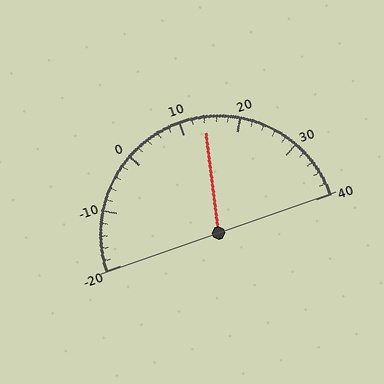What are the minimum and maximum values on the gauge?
The gauge ranges from -20 to 40.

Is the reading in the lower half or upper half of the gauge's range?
The reading is in the upper half of the range (-20 to 40).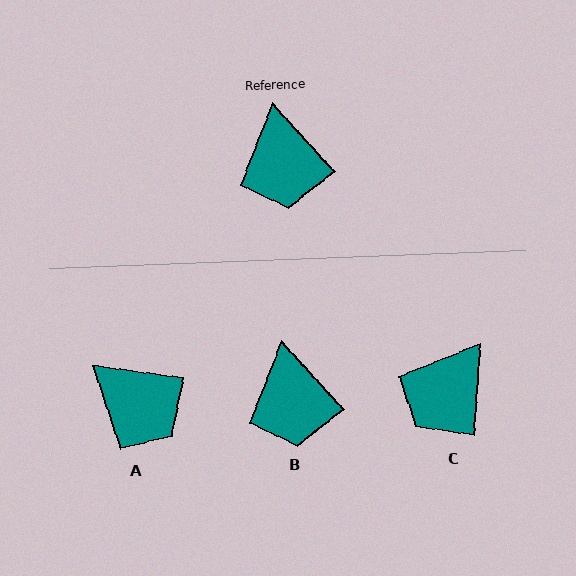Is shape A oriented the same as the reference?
No, it is off by about 40 degrees.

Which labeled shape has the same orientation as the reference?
B.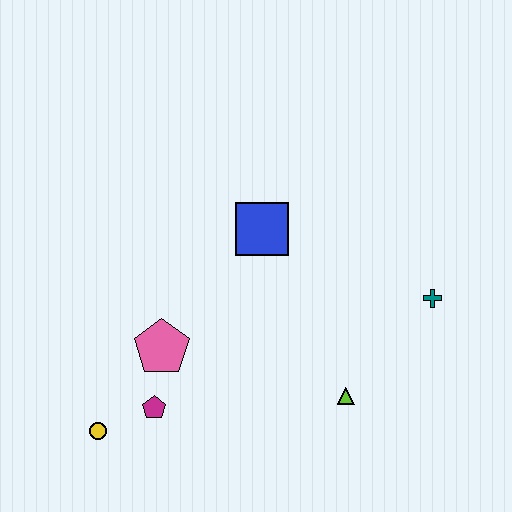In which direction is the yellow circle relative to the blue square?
The yellow circle is below the blue square.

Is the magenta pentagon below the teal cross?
Yes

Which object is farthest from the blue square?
The yellow circle is farthest from the blue square.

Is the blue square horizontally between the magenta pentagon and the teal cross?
Yes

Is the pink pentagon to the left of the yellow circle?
No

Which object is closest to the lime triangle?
The teal cross is closest to the lime triangle.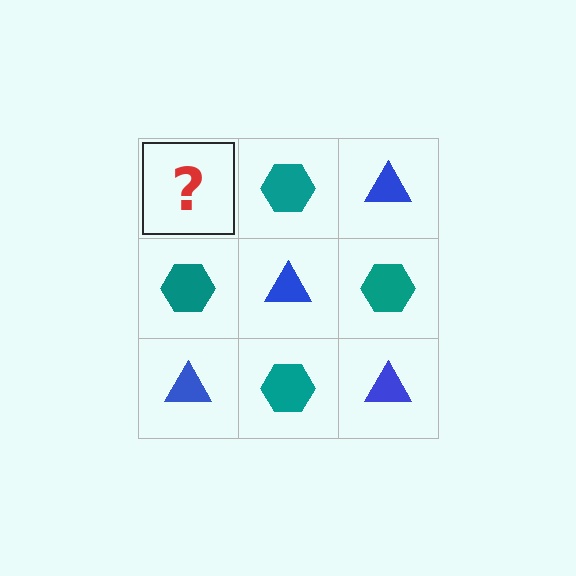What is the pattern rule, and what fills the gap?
The rule is that it alternates blue triangle and teal hexagon in a checkerboard pattern. The gap should be filled with a blue triangle.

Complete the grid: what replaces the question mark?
The question mark should be replaced with a blue triangle.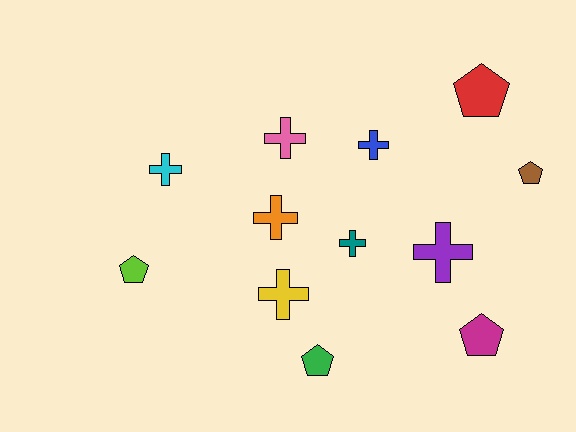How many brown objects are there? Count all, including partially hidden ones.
There is 1 brown object.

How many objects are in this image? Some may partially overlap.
There are 12 objects.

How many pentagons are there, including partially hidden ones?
There are 5 pentagons.